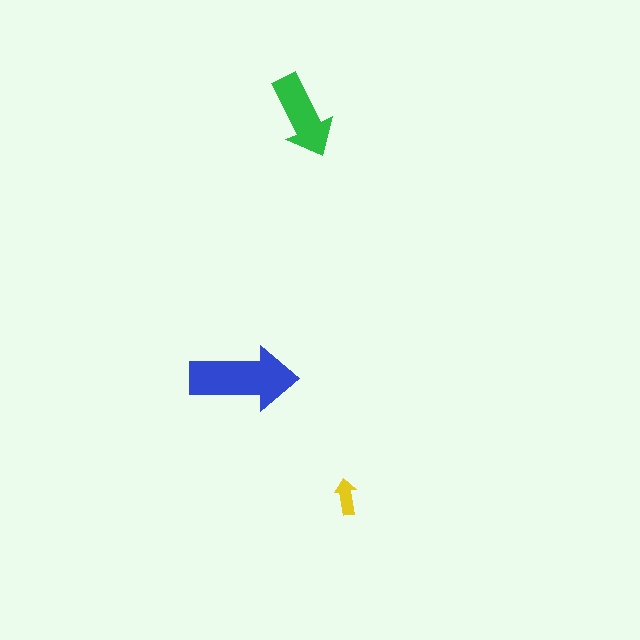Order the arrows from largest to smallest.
the blue one, the green one, the yellow one.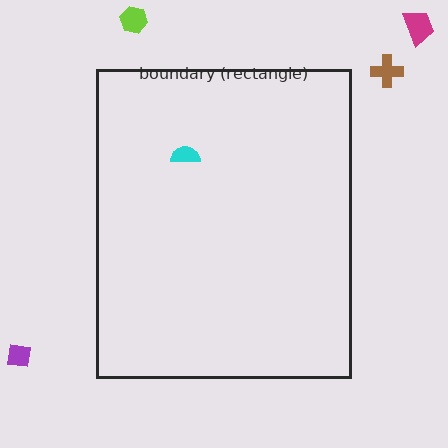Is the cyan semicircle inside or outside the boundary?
Inside.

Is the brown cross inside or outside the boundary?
Outside.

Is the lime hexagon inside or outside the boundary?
Outside.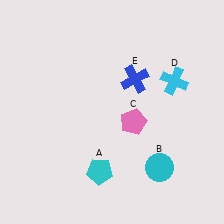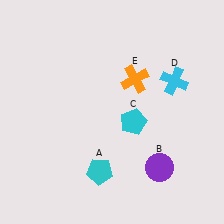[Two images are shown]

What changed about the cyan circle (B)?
In Image 1, B is cyan. In Image 2, it changed to purple.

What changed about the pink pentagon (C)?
In Image 1, C is pink. In Image 2, it changed to cyan.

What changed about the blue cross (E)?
In Image 1, E is blue. In Image 2, it changed to orange.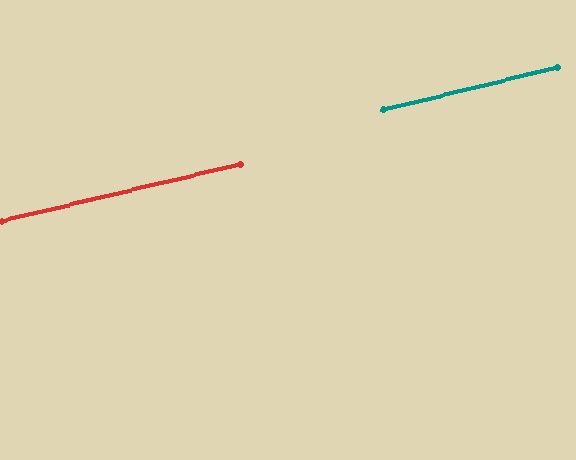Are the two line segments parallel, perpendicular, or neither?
Parallel — their directions differ by only 0.6°.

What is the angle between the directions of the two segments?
Approximately 1 degree.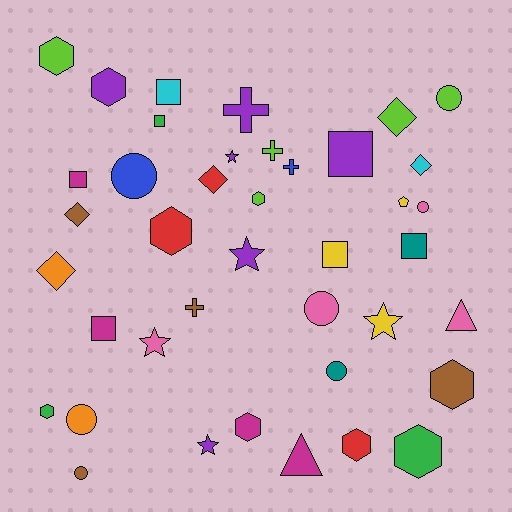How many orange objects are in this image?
There are 2 orange objects.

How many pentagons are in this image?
There is 1 pentagon.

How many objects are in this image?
There are 40 objects.